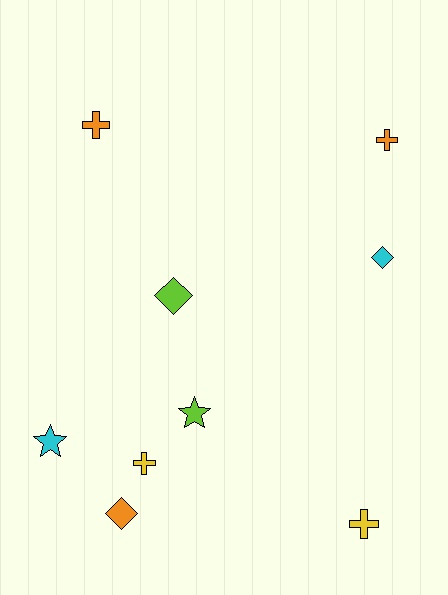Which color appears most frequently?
Orange, with 3 objects.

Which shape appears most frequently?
Cross, with 4 objects.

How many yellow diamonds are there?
There are no yellow diamonds.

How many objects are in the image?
There are 9 objects.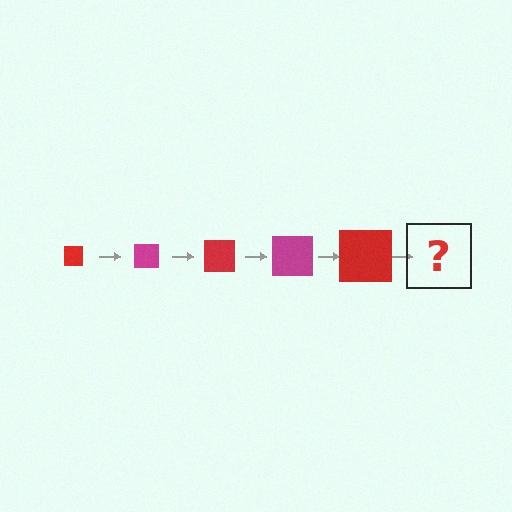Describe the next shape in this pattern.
It should be a magenta square, larger than the previous one.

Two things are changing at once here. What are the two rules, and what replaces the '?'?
The two rules are that the square grows larger each step and the color cycles through red and magenta. The '?' should be a magenta square, larger than the previous one.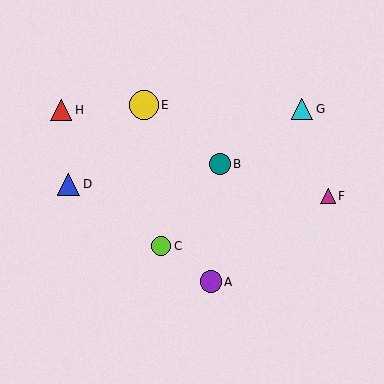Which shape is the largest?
The yellow circle (labeled E) is the largest.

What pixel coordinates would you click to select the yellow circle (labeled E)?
Click at (144, 105) to select the yellow circle E.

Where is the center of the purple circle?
The center of the purple circle is at (211, 282).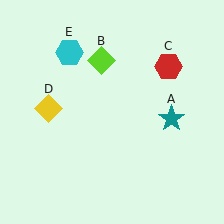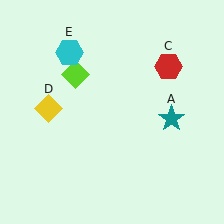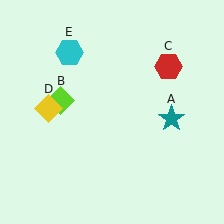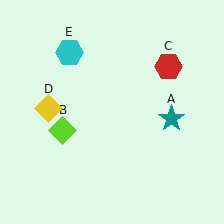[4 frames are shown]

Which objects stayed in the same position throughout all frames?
Teal star (object A) and red hexagon (object C) and yellow diamond (object D) and cyan hexagon (object E) remained stationary.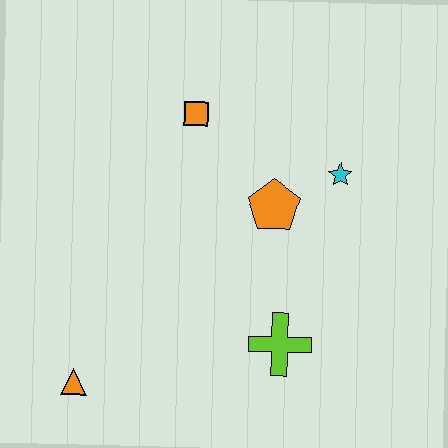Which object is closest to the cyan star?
The orange pentagon is closest to the cyan star.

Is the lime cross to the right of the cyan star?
No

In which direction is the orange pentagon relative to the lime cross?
The orange pentagon is above the lime cross.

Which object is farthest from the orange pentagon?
The orange triangle is farthest from the orange pentagon.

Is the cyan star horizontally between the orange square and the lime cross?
No